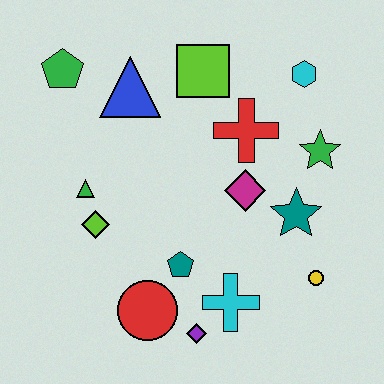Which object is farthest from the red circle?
The cyan hexagon is farthest from the red circle.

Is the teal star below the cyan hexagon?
Yes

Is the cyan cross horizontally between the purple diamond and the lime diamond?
No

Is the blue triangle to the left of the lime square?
Yes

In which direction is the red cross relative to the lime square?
The red cross is below the lime square.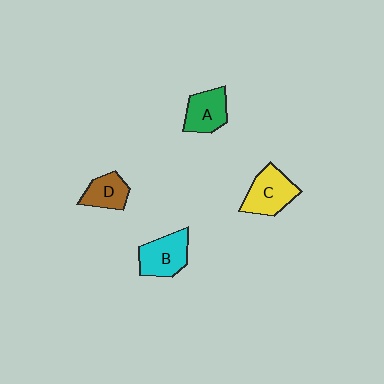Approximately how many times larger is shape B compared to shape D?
Approximately 1.4 times.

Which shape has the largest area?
Shape C (yellow).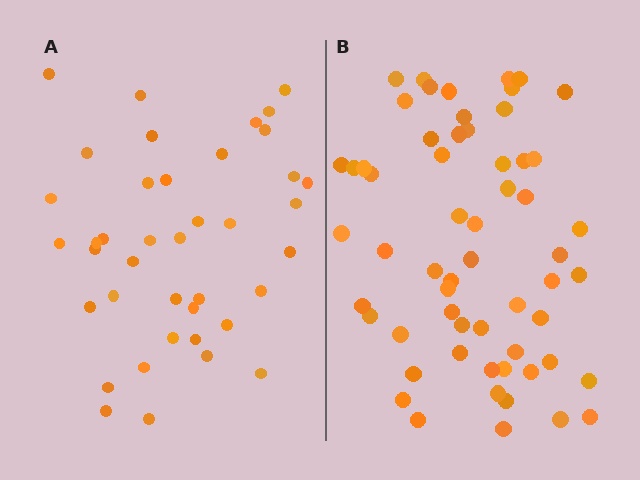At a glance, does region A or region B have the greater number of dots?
Region B (the right region) has more dots.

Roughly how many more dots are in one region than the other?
Region B has approximately 20 more dots than region A.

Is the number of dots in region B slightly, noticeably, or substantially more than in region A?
Region B has substantially more. The ratio is roughly 1.5 to 1.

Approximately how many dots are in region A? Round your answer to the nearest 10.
About 40 dots.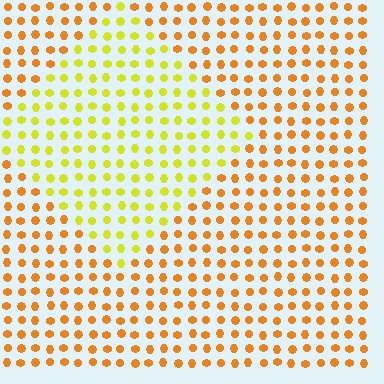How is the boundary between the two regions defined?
The boundary is defined purely by a slight shift in hue (about 36 degrees). Spacing, size, and orientation are identical on both sides.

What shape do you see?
I see a diamond.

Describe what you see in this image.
The image is filled with small orange elements in a uniform arrangement. A diamond-shaped region is visible where the elements are tinted to a slightly different hue, forming a subtle color boundary.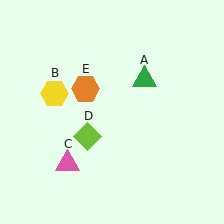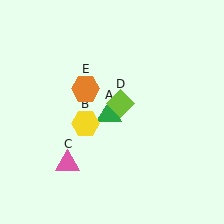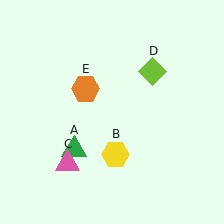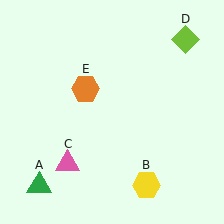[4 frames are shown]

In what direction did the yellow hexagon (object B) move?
The yellow hexagon (object B) moved down and to the right.